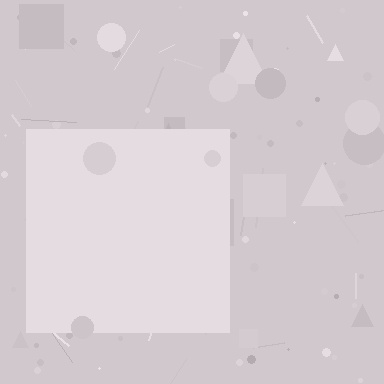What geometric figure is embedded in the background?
A square is embedded in the background.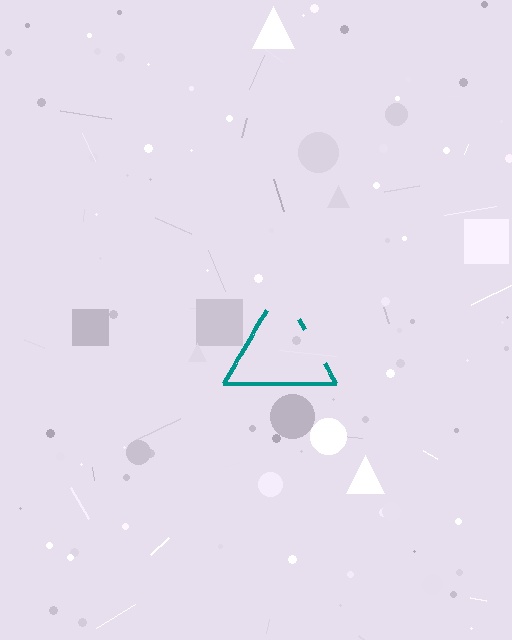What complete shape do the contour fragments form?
The contour fragments form a triangle.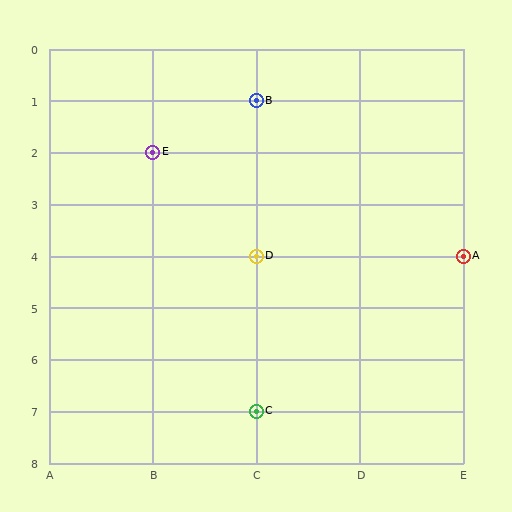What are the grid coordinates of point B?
Point B is at grid coordinates (C, 1).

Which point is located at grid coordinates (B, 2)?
Point E is at (B, 2).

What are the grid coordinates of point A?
Point A is at grid coordinates (E, 4).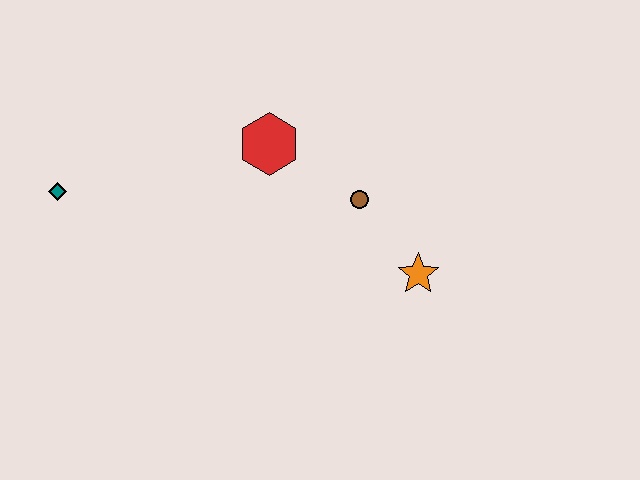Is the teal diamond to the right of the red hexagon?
No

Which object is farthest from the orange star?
The teal diamond is farthest from the orange star.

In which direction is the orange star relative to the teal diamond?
The orange star is to the right of the teal diamond.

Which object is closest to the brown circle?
The orange star is closest to the brown circle.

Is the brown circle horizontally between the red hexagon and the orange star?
Yes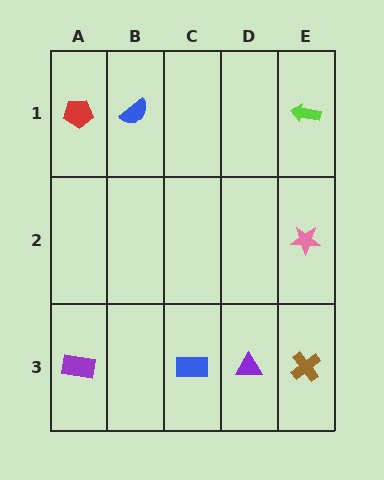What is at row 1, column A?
A red pentagon.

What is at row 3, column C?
A blue rectangle.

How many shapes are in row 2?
1 shape.